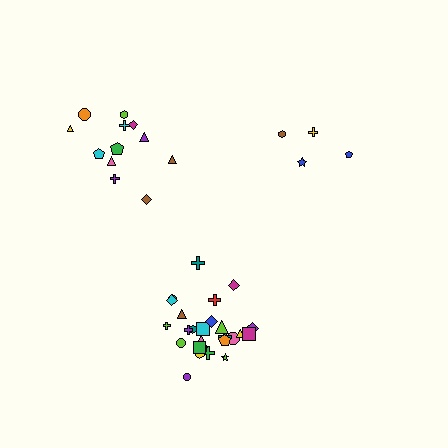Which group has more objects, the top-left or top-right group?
The top-left group.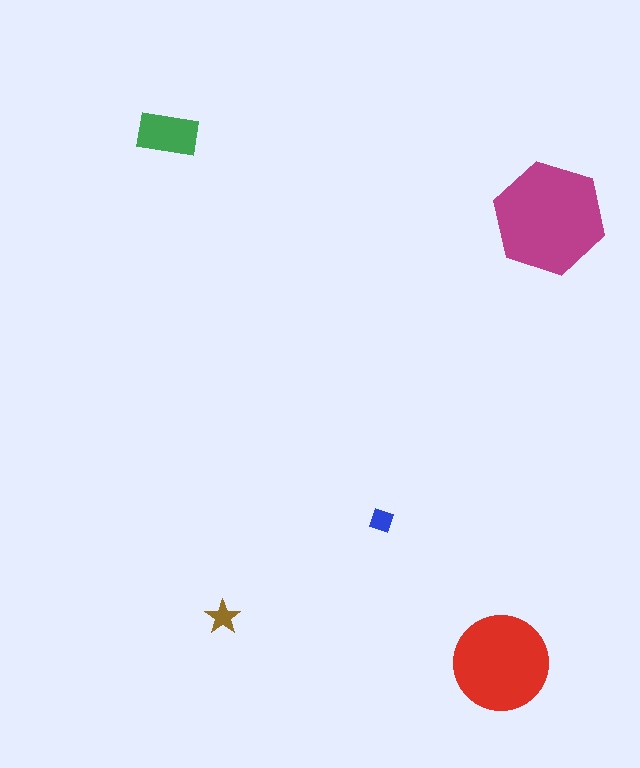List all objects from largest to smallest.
The magenta hexagon, the red circle, the green rectangle, the brown star, the blue diamond.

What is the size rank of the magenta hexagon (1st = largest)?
1st.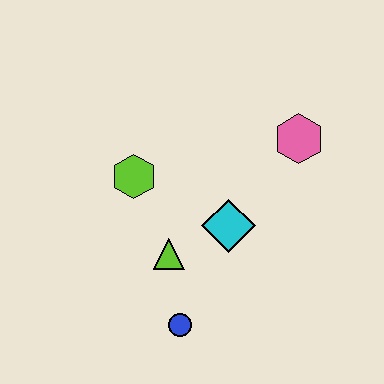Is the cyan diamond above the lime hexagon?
No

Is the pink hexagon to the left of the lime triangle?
No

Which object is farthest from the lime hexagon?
The pink hexagon is farthest from the lime hexagon.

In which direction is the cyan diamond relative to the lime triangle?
The cyan diamond is to the right of the lime triangle.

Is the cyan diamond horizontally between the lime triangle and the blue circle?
No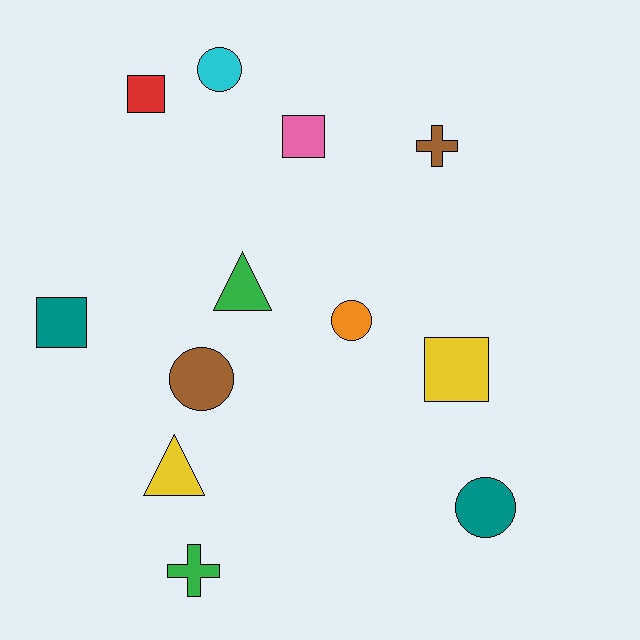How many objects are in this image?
There are 12 objects.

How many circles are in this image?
There are 4 circles.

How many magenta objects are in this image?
There are no magenta objects.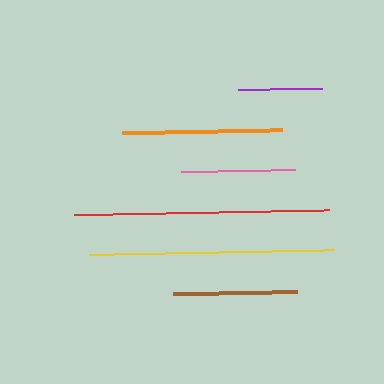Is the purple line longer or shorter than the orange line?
The orange line is longer than the purple line.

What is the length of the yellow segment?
The yellow segment is approximately 245 pixels long.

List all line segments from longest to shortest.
From longest to shortest: red, yellow, orange, brown, pink, purple.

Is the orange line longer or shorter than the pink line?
The orange line is longer than the pink line.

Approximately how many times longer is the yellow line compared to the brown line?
The yellow line is approximately 2.0 times the length of the brown line.